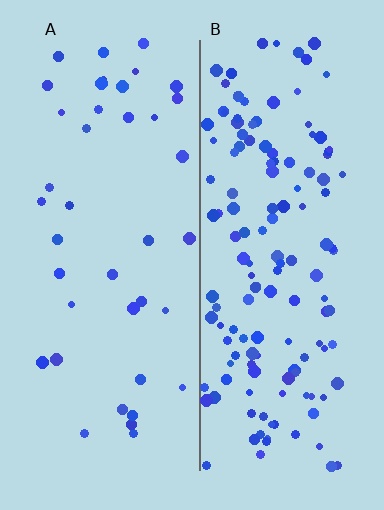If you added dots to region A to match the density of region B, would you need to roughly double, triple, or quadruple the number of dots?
Approximately quadruple.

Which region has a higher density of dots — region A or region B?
B (the right).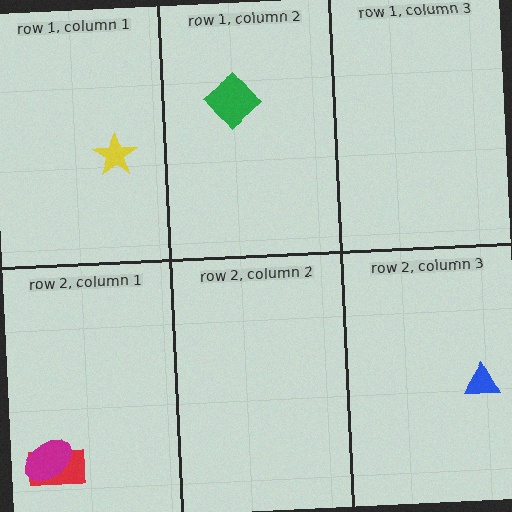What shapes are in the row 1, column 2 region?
The green diamond.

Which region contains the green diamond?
The row 1, column 2 region.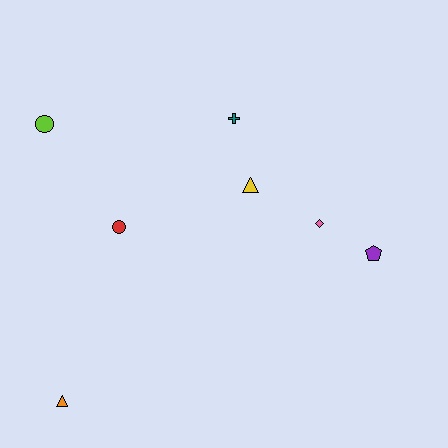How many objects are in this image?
There are 7 objects.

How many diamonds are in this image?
There is 1 diamond.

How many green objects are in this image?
There are no green objects.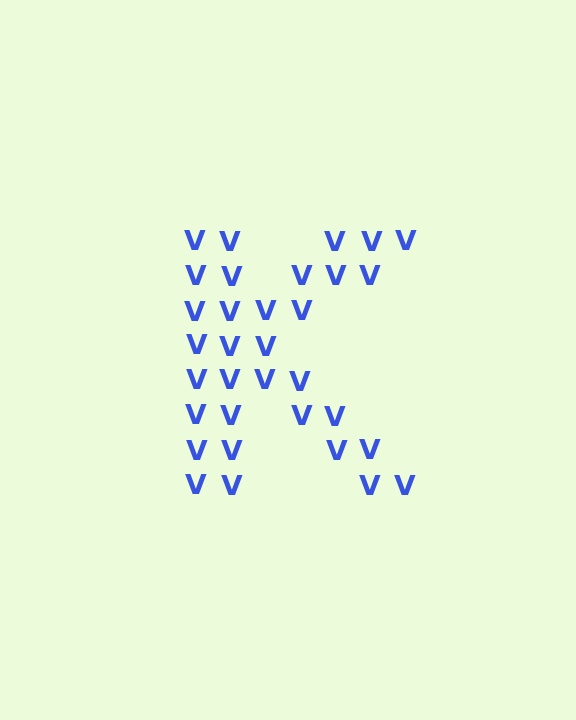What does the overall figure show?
The overall figure shows the letter K.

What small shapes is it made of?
It is made of small letter V's.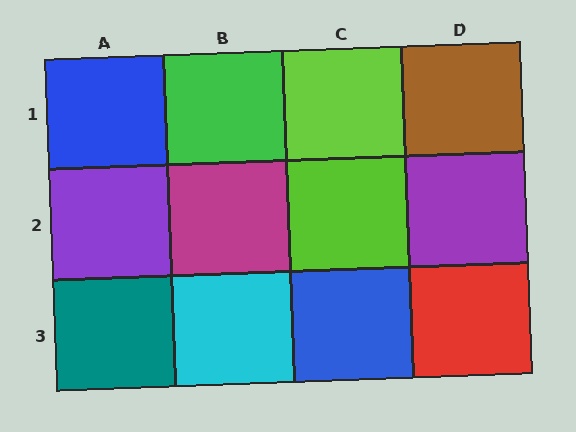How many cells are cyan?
1 cell is cyan.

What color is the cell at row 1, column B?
Green.